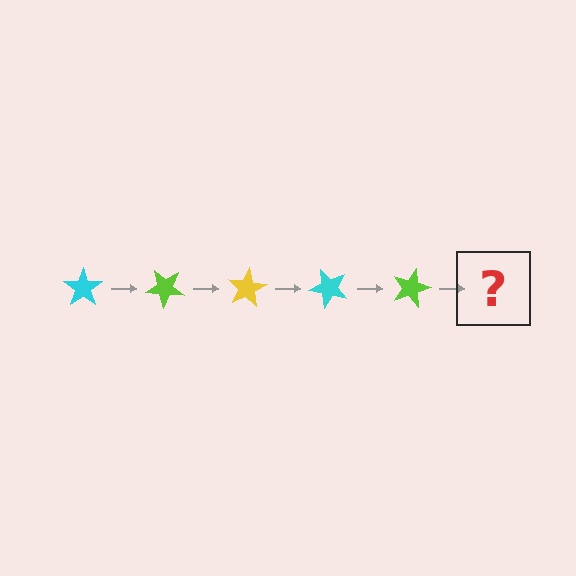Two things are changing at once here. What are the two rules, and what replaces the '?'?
The two rules are that it rotates 40 degrees each step and the color cycles through cyan, lime, and yellow. The '?' should be a yellow star, rotated 200 degrees from the start.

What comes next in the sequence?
The next element should be a yellow star, rotated 200 degrees from the start.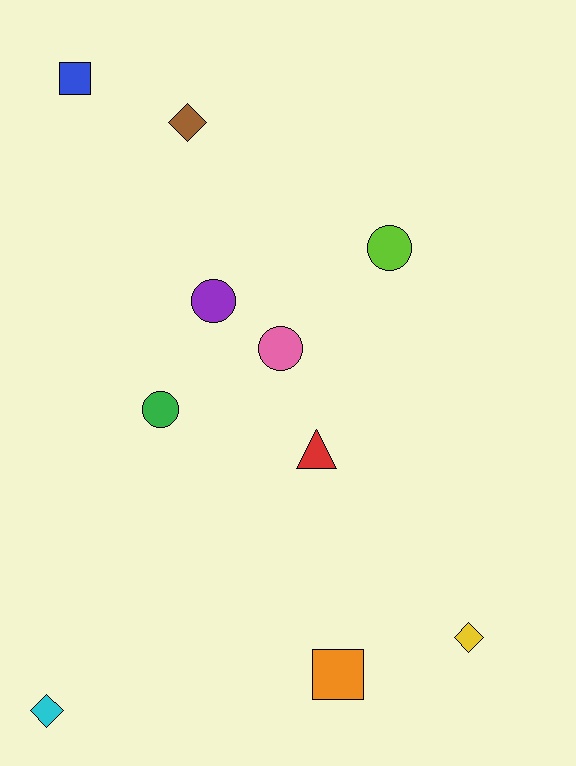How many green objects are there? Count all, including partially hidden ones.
There is 1 green object.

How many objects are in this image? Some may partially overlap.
There are 10 objects.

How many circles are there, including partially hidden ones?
There are 4 circles.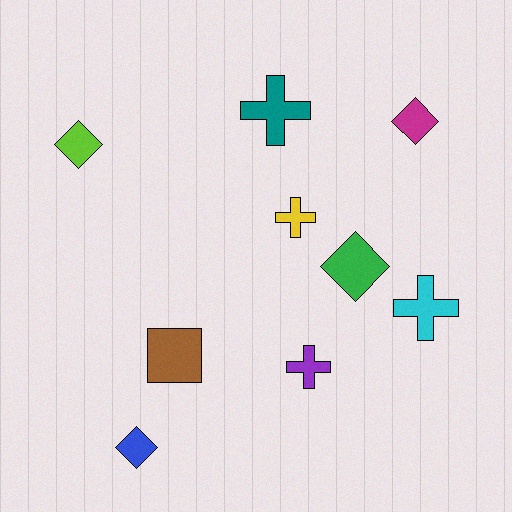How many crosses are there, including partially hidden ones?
There are 4 crosses.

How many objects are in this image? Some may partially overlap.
There are 9 objects.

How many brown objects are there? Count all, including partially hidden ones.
There is 1 brown object.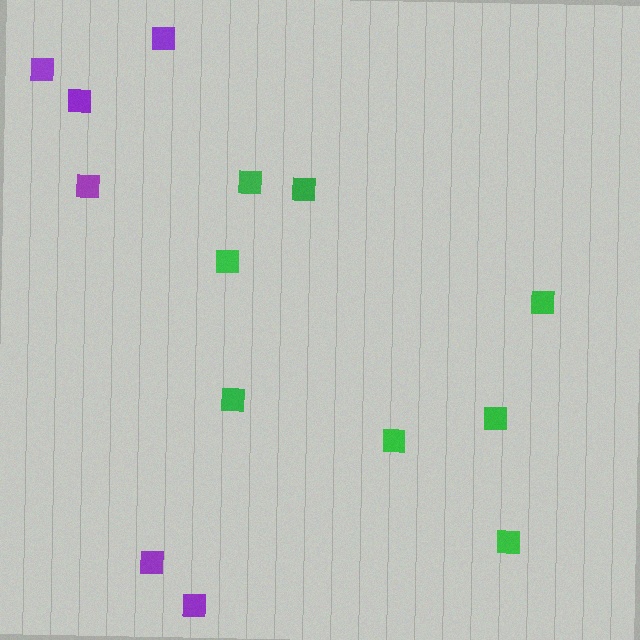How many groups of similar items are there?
There are 2 groups: one group of green squares (8) and one group of purple squares (6).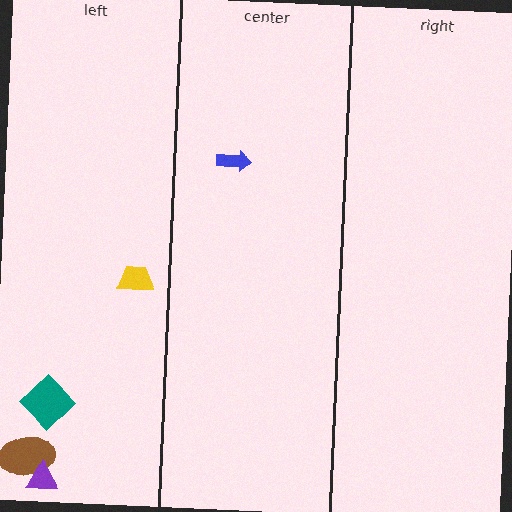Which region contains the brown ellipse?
The left region.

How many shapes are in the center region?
1.